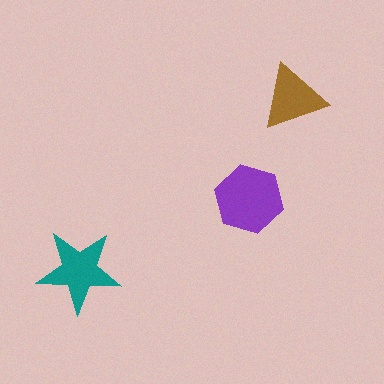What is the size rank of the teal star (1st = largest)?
2nd.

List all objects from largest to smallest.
The purple hexagon, the teal star, the brown triangle.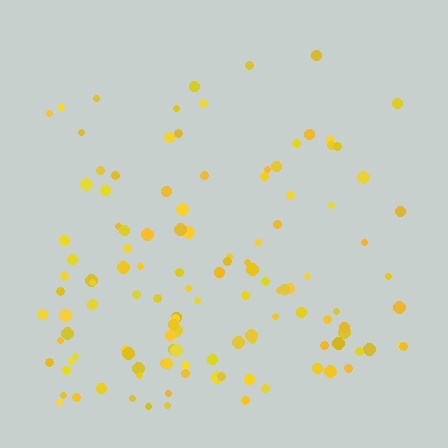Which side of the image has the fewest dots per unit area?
The top.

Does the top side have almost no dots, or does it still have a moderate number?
Still a moderate number, just noticeably fewer than the bottom.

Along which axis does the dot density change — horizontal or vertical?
Vertical.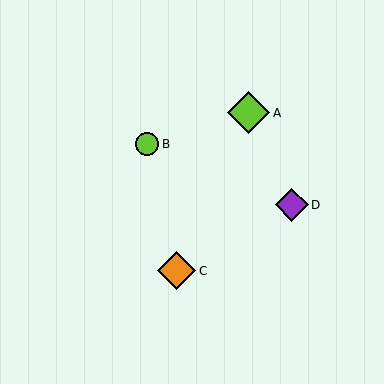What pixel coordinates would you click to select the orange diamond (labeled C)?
Click at (176, 271) to select the orange diamond C.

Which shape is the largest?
The lime diamond (labeled A) is the largest.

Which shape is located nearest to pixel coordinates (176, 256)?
The orange diamond (labeled C) at (176, 271) is nearest to that location.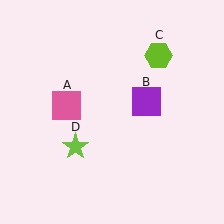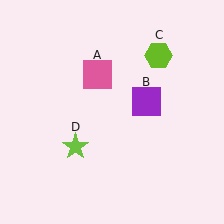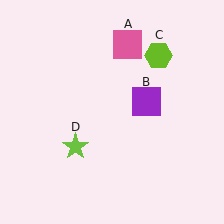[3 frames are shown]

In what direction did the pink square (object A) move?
The pink square (object A) moved up and to the right.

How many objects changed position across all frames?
1 object changed position: pink square (object A).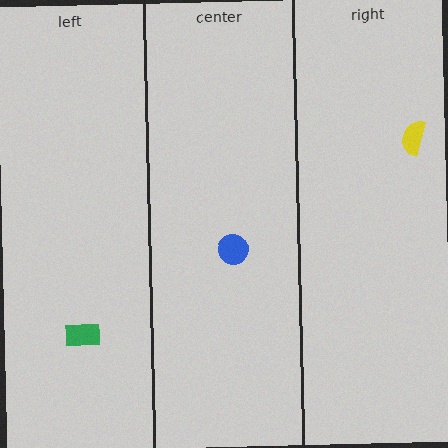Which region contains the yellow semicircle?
The right region.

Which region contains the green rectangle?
The left region.